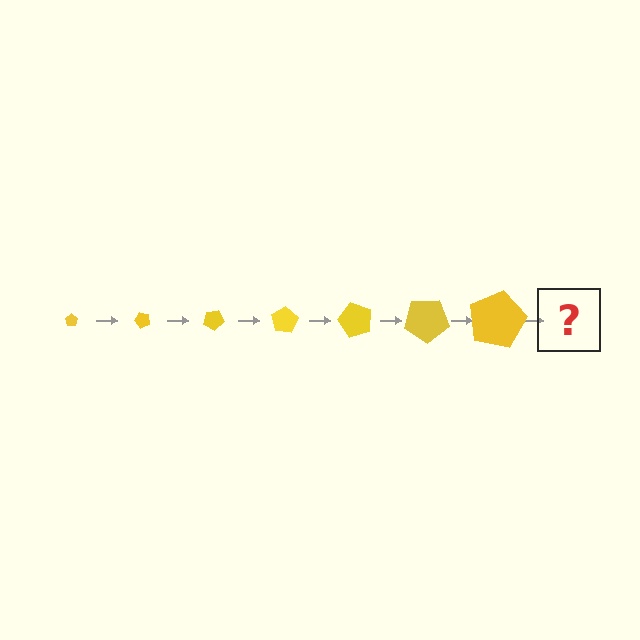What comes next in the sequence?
The next element should be a pentagon, larger than the previous one and rotated 350 degrees from the start.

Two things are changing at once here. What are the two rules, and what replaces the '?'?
The two rules are that the pentagon grows larger each step and it rotates 50 degrees each step. The '?' should be a pentagon, larger than the previous one and rotated 350 degrees from the start.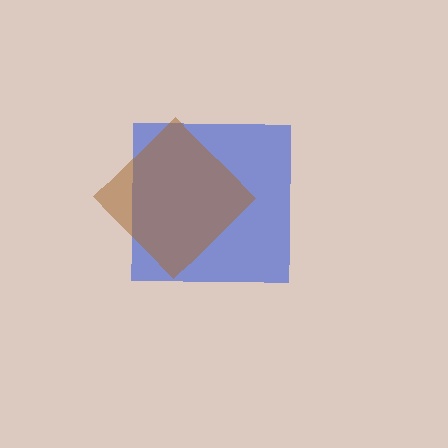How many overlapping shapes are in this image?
There are 2 overlapping shapes in the image.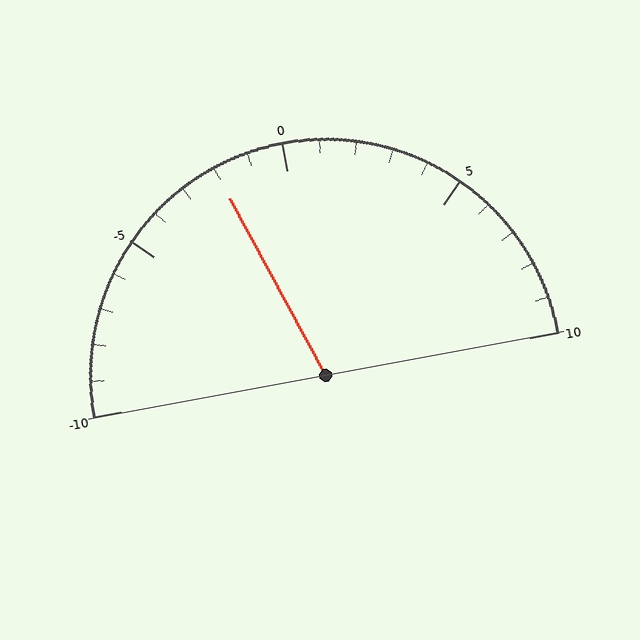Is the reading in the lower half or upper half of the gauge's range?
The reading is in the lower half of the range (-10 to 10).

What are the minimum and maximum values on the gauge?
The gauge ranges from -10 to 10.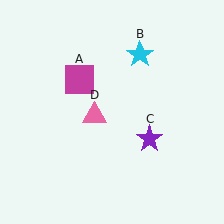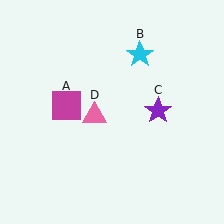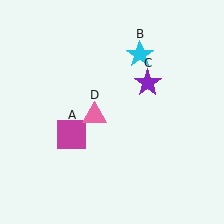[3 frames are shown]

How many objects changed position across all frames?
2 objects changed position: magenta square (object A), purple star (object C).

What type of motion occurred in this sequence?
The magenta square (object A), purple star (object C) rotated counterclockwise around the center of the scene.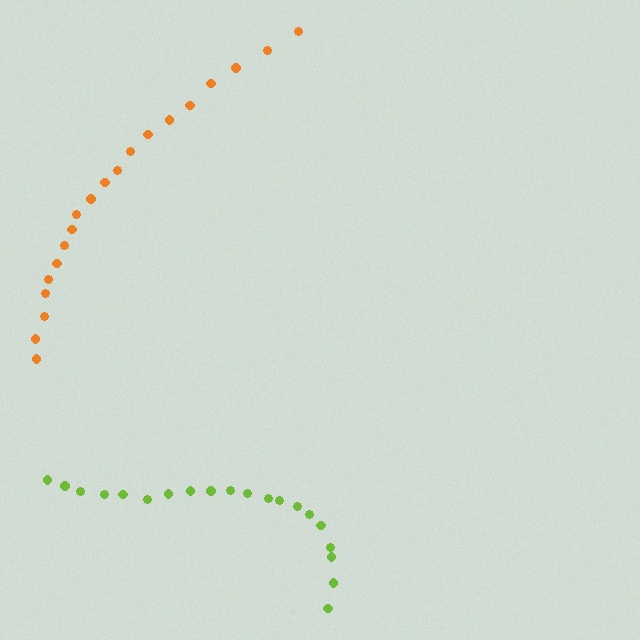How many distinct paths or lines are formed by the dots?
There are 2 distinct paths.